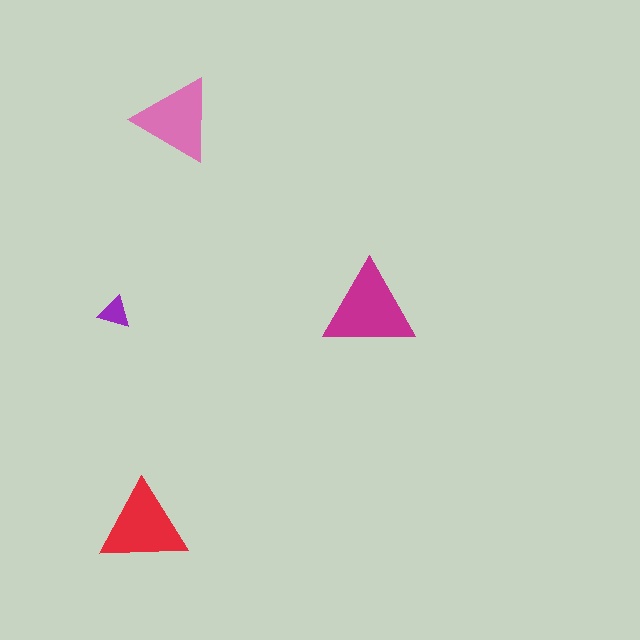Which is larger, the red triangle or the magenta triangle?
The magenta one.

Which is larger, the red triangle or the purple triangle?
The red one.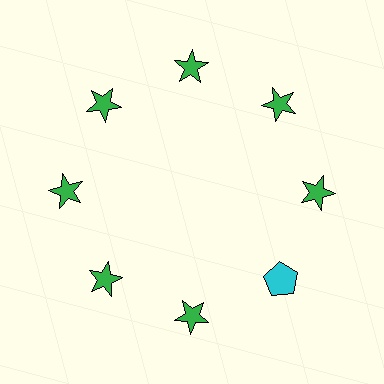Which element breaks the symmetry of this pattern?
The cyan pentagon at roughly the 4 o'clock position breaks the symmetry. All other shapes are green stars.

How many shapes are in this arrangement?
There are 8 shapes arranged in a ring pattern.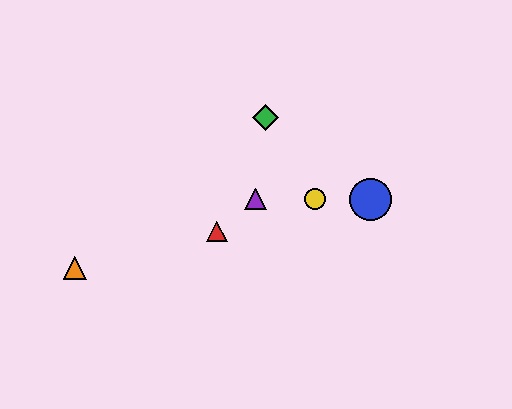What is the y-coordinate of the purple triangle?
The purple triangle is at y≈199.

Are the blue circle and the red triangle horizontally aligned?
No, the blue circle is at y≈199 and the red triangle is at y≈231.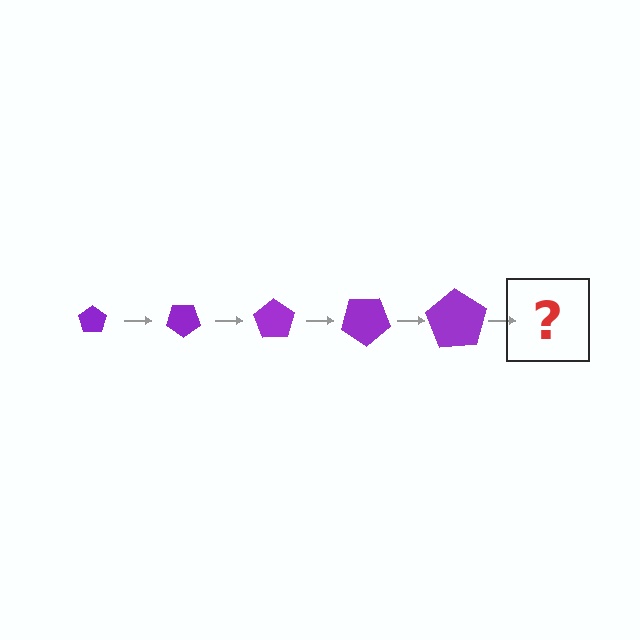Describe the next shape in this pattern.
It should be a pentagon, larger than the previous one and rotated 175 degrees from the start.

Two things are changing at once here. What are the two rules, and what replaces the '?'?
The two rules are that the pentagon grows larger each step and it rotates 35 degrees each step. The '?' should be a pentagon, larger than the previous one and rotated 175 degrees from the start.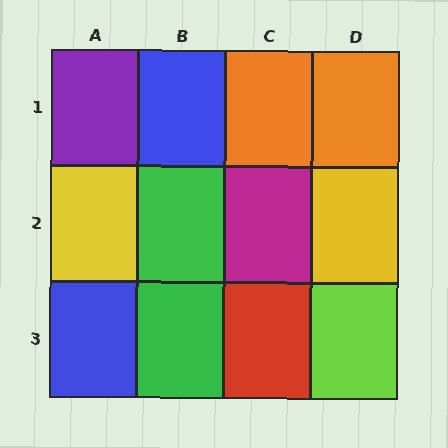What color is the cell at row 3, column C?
Red.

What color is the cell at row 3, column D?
Lime.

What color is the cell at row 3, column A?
Blue.